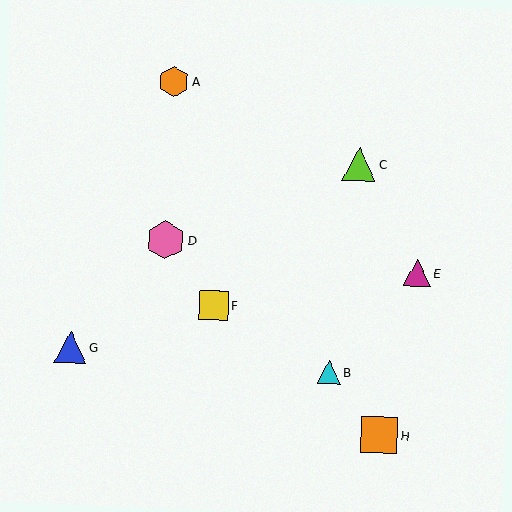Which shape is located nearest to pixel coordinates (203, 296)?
The yellow square (labeled F) at (214, 305) is nearest to that location.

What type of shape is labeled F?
Shape F is a yellow square.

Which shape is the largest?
The pink hexagon (labeled D) is the largest.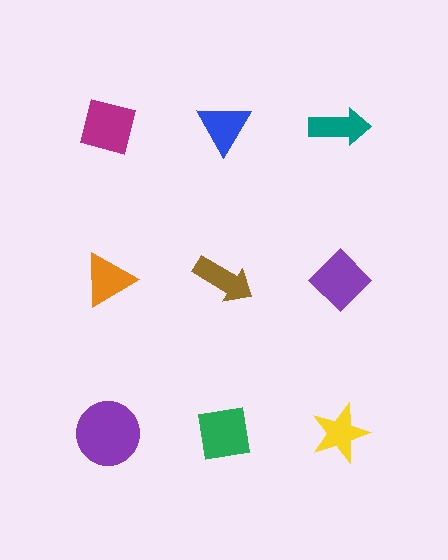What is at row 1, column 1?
A magenta square.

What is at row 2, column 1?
An orange triangle.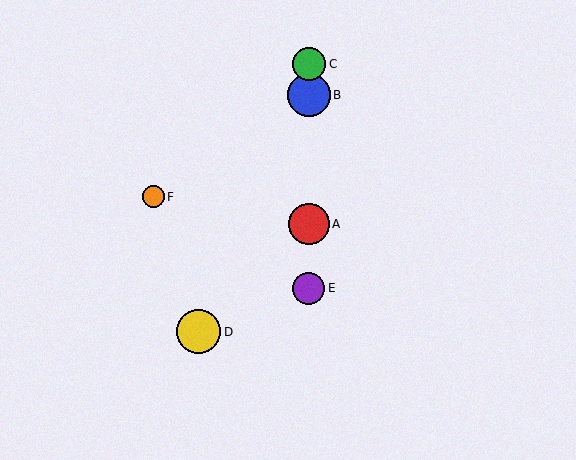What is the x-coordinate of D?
Object D is at x≈199.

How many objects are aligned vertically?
4 objects (A, B, C, E) are aligned vertically.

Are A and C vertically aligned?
Yes, both are at x≈309.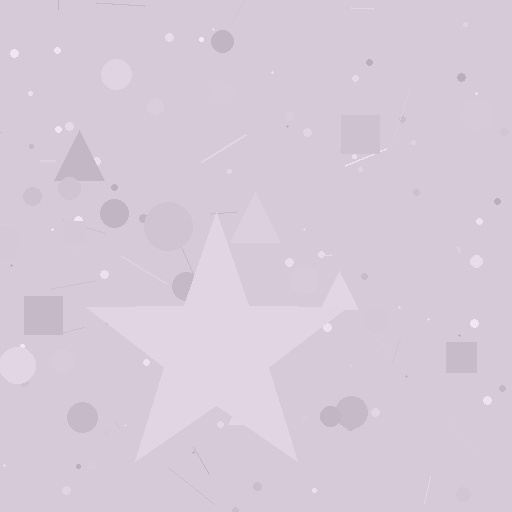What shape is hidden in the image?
A star is hidden in the image.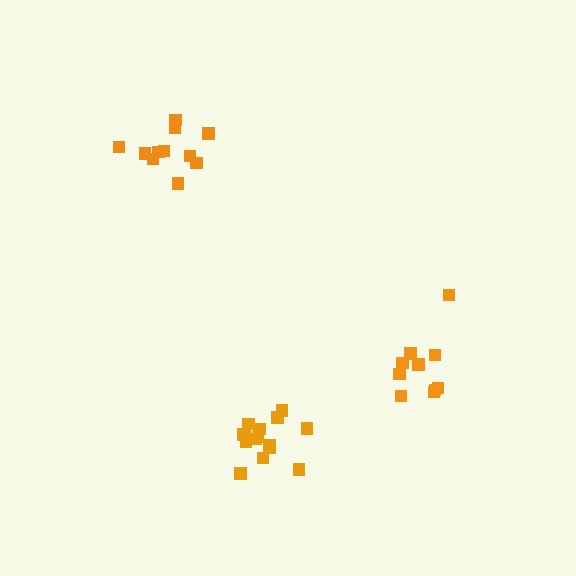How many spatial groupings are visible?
There are 3 spatial groupings.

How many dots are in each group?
Group 1: 11 dots, Group 2: 15 dots, Group 3: 10 dots (36 total).